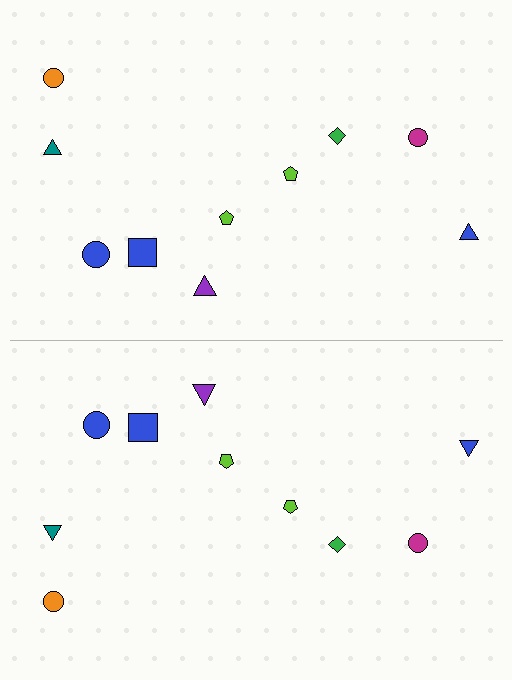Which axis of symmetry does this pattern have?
The pattern has a horizontal axis of symmetry running through the center of the image.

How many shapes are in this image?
There are 20 shapes in this image.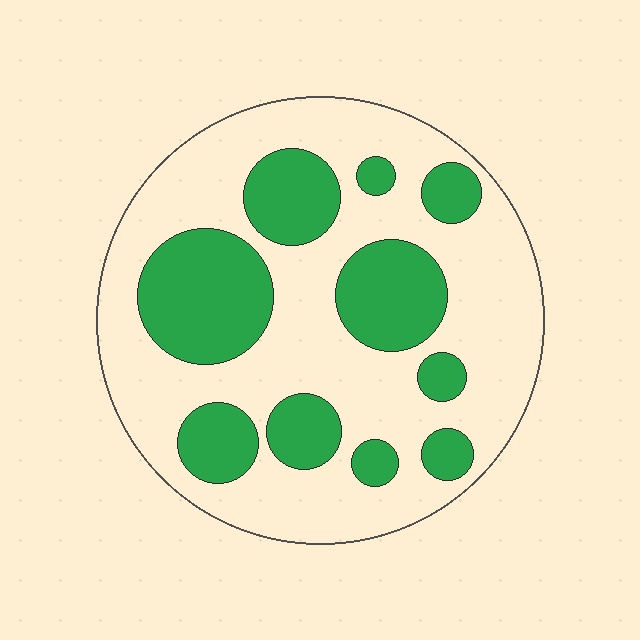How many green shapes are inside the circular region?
10.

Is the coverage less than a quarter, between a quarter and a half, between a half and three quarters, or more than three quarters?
Between a quarter and a half.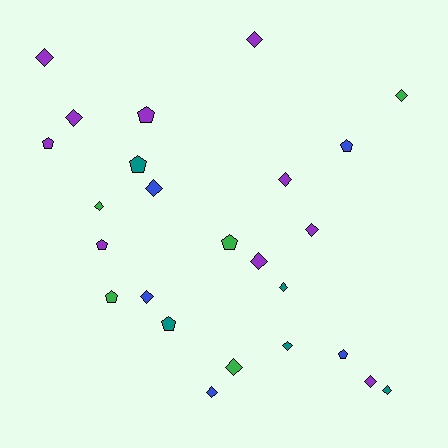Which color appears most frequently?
Purple, with 10 objects.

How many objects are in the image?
There are 25 objects.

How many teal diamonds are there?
There are 3 teal diamonds.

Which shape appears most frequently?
Diamond, with 16 objects.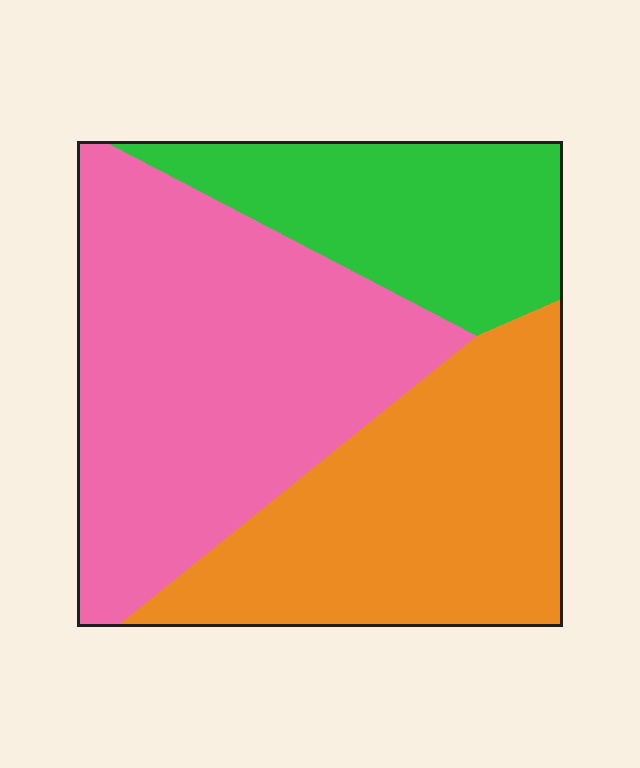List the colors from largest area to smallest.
From largest to smallest: pink, orange, green.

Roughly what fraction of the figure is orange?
Orange covers about 35% of the figure.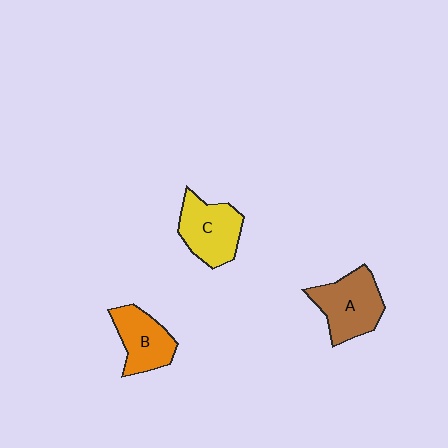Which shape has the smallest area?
Shape B (orange).